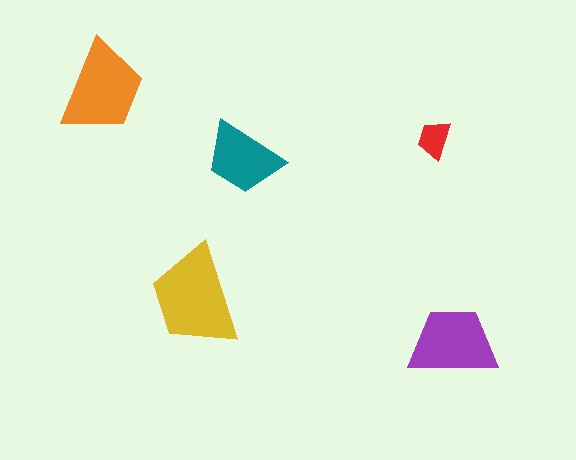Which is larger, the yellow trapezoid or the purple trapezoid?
The yellow one.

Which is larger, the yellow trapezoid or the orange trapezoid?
The yellow one.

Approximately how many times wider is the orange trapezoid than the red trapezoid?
About 2.5 times wider.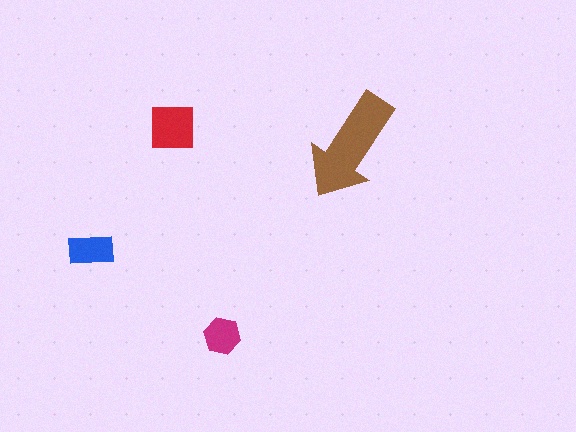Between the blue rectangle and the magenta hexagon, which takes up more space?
The blue rectangle.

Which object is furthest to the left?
The blue rectangle is leftmost.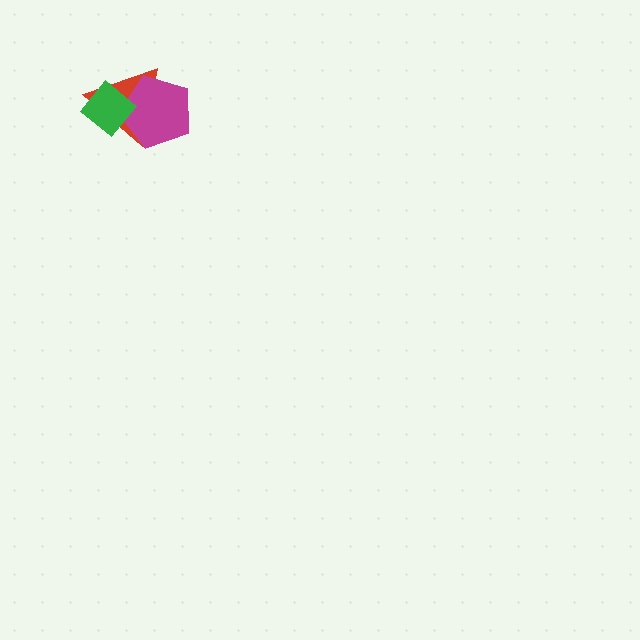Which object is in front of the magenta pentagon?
The green diamond is in front of the magenta pentagon.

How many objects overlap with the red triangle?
2 objects overlap with the red triangle.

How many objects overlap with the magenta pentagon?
2 objects overlap with the magenta pentagon.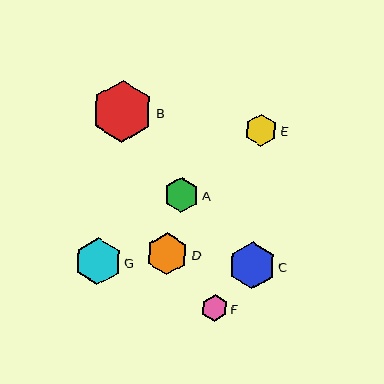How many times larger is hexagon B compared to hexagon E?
Hexagon B is approximately 1.9 times the size of hexagon E.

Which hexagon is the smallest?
Hexagon F is the smallest with a size of approximately 27 pixels.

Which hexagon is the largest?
Hexagon B is the largest with a size of approximately 62 pixels.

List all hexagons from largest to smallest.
From largest to smallest: B, G, C, D, A, E, F.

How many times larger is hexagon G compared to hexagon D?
Hexagon G is approximately 1.1 times the size of hexagon D.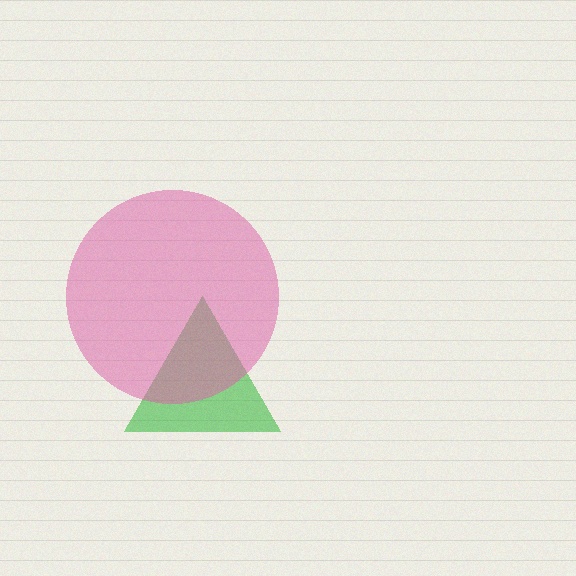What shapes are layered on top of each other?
The layered shapes are: a green triangle, a pink circle.